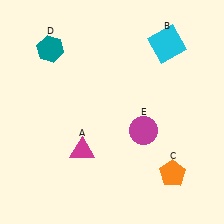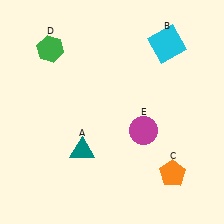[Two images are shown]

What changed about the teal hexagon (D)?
In Image 1, D is teal. In Image 2, it changed to green.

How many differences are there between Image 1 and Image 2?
There are 2 differences between the two images.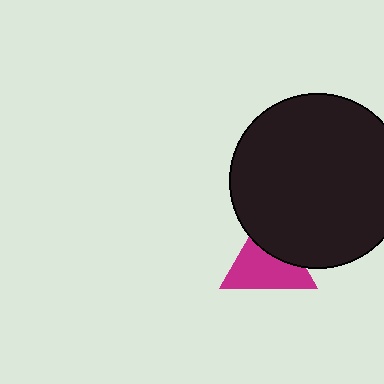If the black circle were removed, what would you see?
You would see the complete magenta triangle.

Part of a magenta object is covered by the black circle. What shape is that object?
It is a triangle.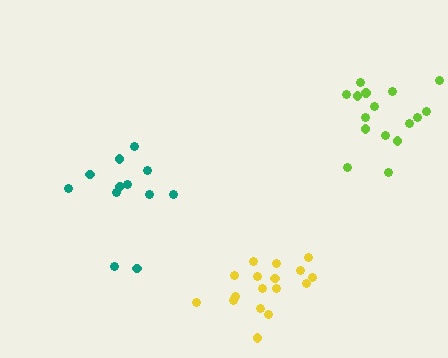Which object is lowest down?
The yellow cluster is bottommost.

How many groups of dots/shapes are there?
There are 3 groups.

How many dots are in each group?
Group 1: 12 dots, Group 2: 16 dots, Group 3: 17 dots (45 total).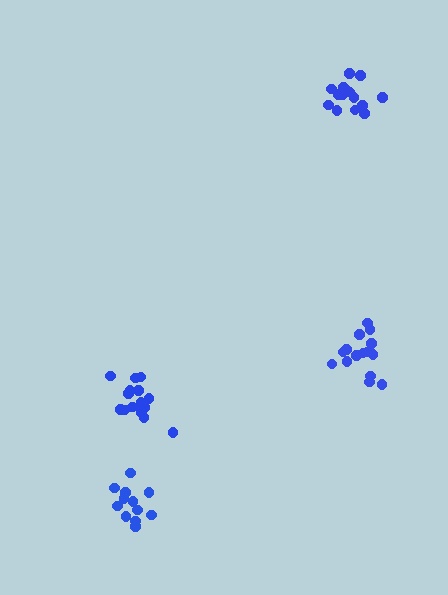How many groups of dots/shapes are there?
There are 4 groups.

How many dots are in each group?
Group 1: 13 dots, Group 2: 16 dots, Group 3: 16 dots, Group 4: 15 dots (60 total).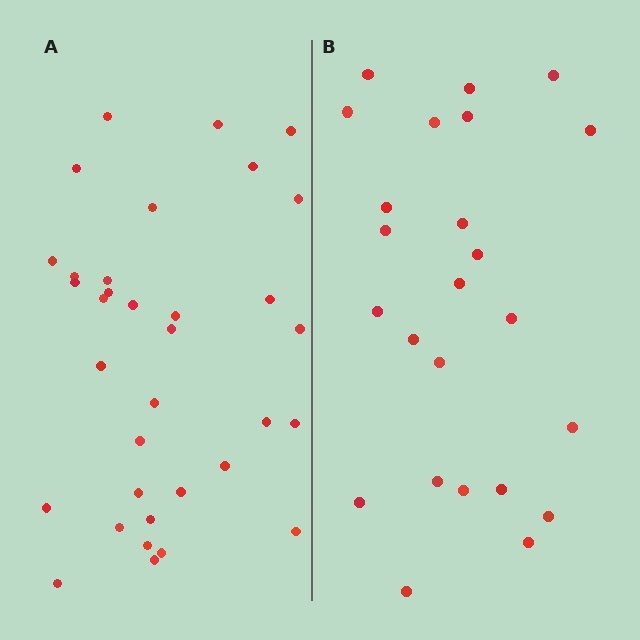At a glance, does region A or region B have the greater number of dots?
Region A (the left region) has more dots.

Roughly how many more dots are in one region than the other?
Region A has roughly 10 or so more dots than region B.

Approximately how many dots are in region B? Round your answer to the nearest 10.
About 20 dots. (The exact count is 24, which rounds to 20.)